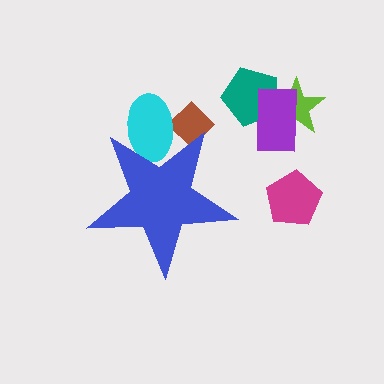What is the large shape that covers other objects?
A blue star.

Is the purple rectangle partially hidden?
No, the purple rectangle is fully visible.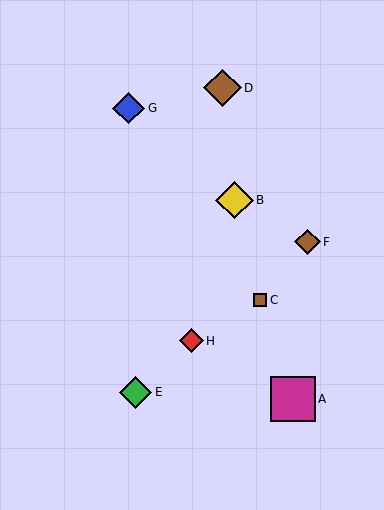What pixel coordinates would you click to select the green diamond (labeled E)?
Click at (136, 392) to select the green diamond E.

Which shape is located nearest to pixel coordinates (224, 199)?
The yellow diamond (labeled B) at (235, 200) is nearest to that location.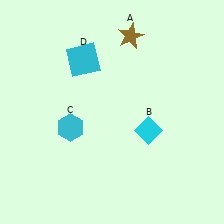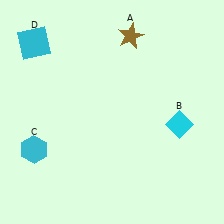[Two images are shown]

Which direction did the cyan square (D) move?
The cyan square (D) moved left.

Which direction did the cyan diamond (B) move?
The cyan diamond (B) moved right.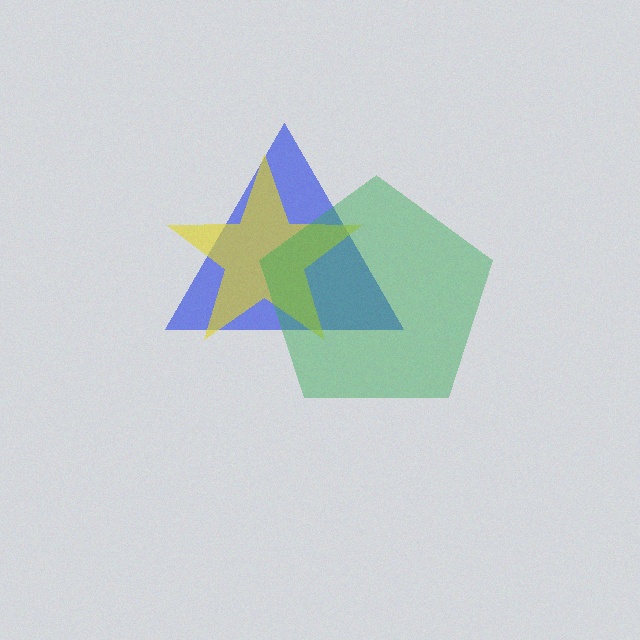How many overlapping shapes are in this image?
There are 3 overlapping shapes in the image.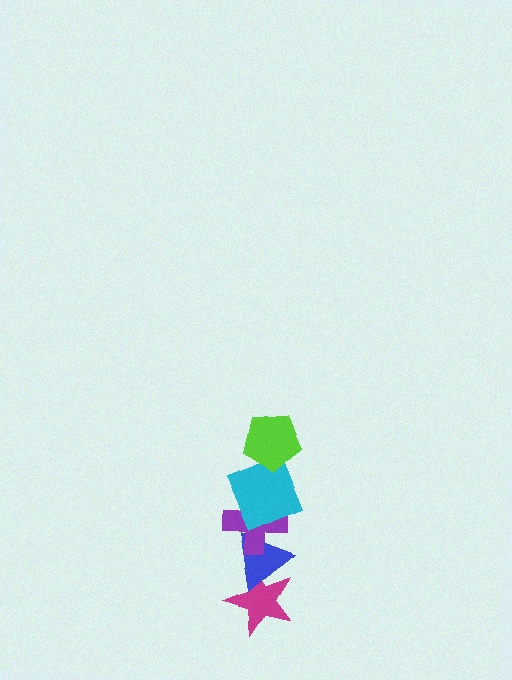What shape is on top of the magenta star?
The blue triangle is on top of the magenta star.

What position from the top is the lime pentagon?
The lime pentagon is 1st from the top.